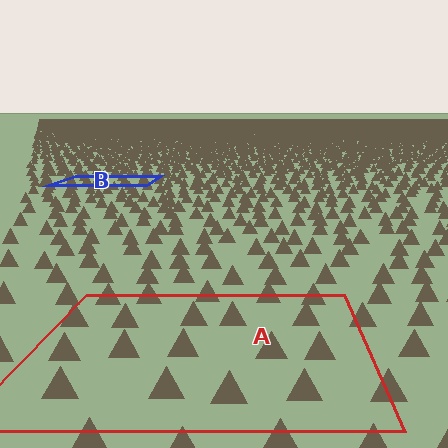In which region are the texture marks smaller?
The texture marks are smaller in region B, because it is farther away.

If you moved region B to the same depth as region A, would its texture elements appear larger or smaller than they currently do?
They would appear larger. At a closer depth, the same texture elements are projected at a bigger on-screen size.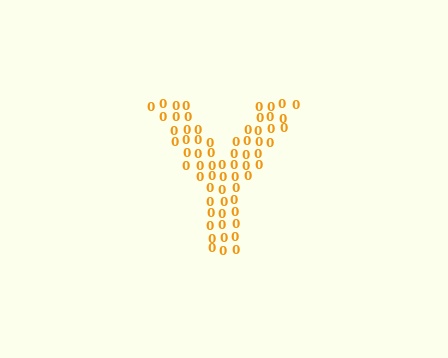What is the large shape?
The large shape is the letter Y.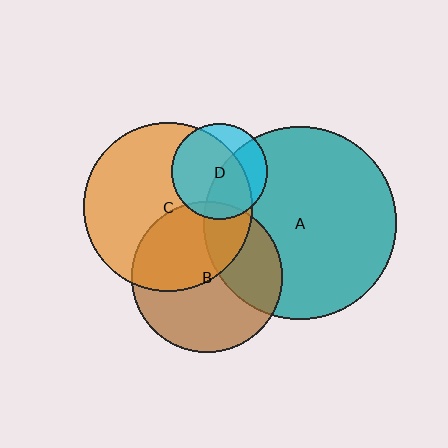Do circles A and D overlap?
Yes.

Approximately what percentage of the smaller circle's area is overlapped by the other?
Approximately 45%.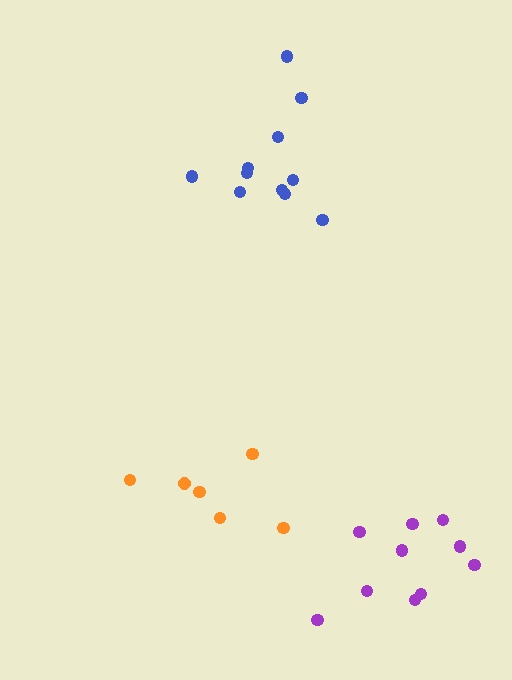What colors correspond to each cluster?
The clusters are colored: blue, orange, purple.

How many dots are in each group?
Group 1: 11 dots, Group 2: 6 dots, Group 3: 10 dots (27 total).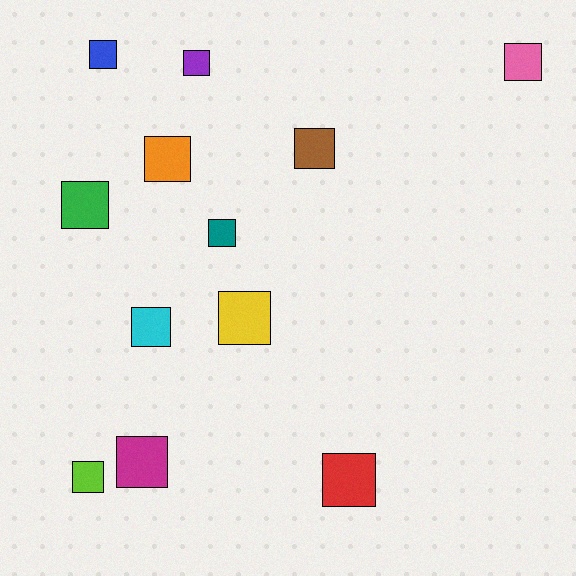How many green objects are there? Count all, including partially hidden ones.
There is 1 green object.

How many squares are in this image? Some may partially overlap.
There are 12 squares.